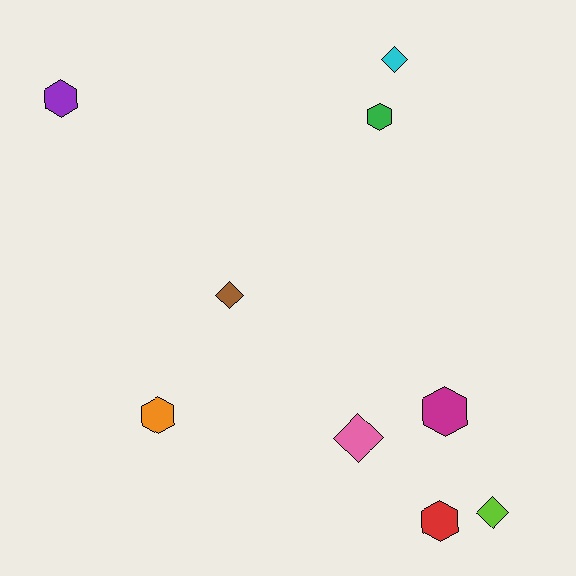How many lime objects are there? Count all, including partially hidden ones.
There is 1 lime object.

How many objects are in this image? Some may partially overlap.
There are 9 objects.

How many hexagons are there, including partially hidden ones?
There are 5 hexagons.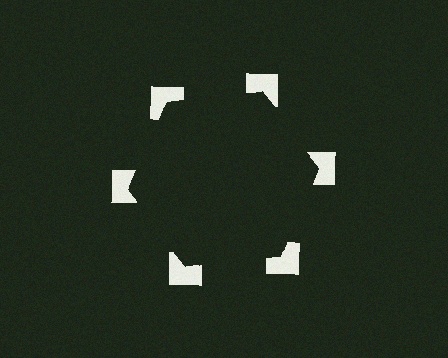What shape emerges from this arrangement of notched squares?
An illusory hexagon — its edges are inferred from the aligned wedge cuts in the notched squares, not physically drawn.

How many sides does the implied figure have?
6 sides.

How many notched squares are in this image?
There are 6 — one at each vertex of the illusory hexagon.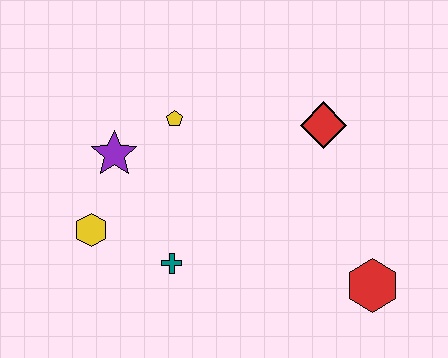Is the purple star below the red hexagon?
No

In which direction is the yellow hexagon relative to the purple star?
The yellow hexagon is below the purple star.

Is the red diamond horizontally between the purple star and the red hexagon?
Yes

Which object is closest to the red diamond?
The yellow pentagon is closest to the red diamond.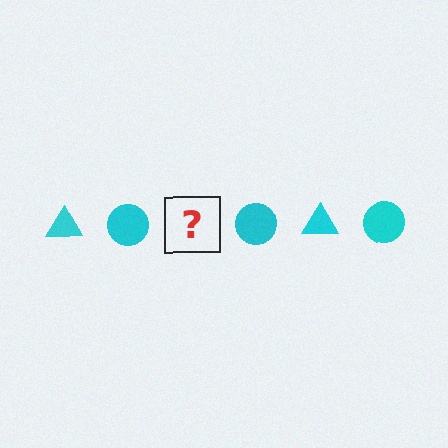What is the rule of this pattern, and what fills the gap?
The rule is that the pattern cycles through triangle, circle shapes in cyan. The gap should be filled with a cyan triangle.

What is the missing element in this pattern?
The missing element is a cyan triangle.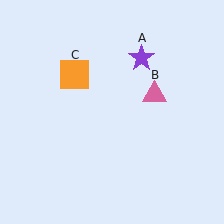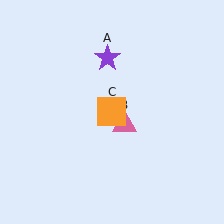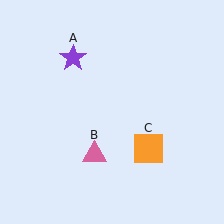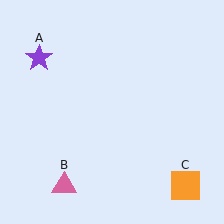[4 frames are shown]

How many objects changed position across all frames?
3 objects changed position: purple star (object A), pink triangle (object B), orange square (object C).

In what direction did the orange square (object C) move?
The orange square (object C) moved down and to the right.